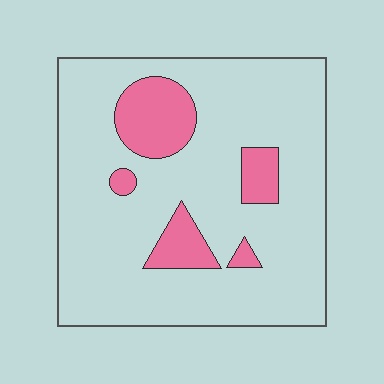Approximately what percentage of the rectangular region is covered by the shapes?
Approximately 15%.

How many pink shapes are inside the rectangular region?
5.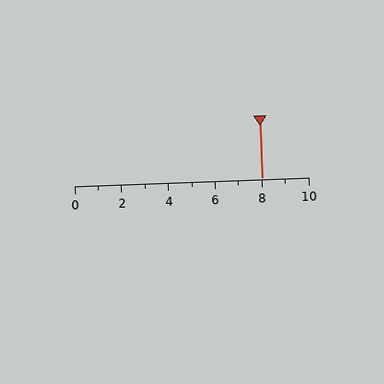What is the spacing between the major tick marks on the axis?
The major ticks are spaced 2 apart.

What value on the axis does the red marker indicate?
The marker indicates approximately 8.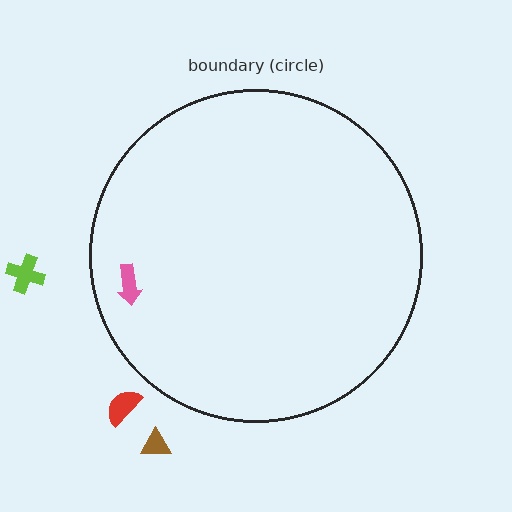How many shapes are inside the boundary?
1 inside, 3 outside.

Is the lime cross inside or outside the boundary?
Outside.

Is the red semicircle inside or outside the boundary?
Outside.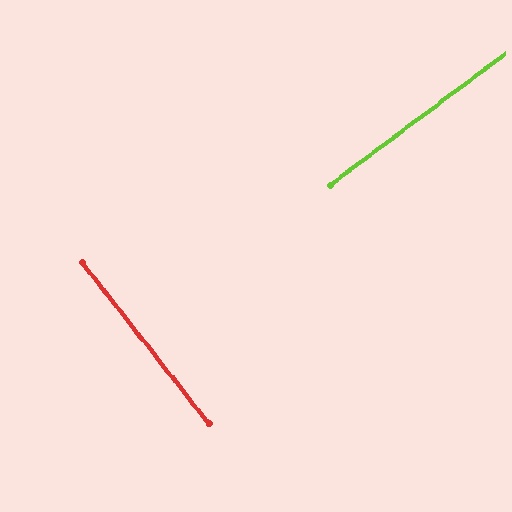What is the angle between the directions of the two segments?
Approximately 89 degrees.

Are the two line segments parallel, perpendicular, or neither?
Perpendicular — they meet at approximately 89°.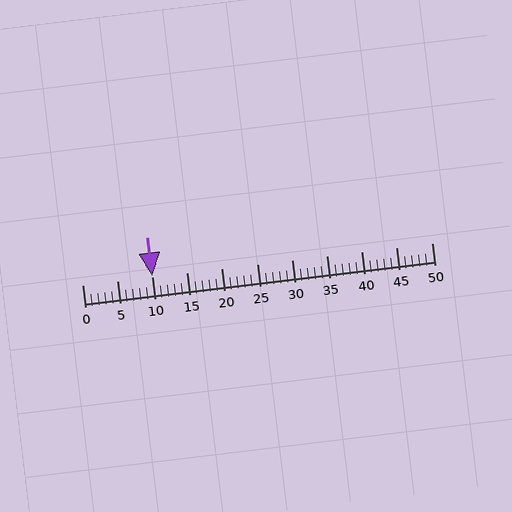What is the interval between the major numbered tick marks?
The major tick marks are spaced 5 units apart.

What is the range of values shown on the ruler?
The ruler shows values from 0 to 50.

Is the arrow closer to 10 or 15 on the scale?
The arrow is closer to 10.